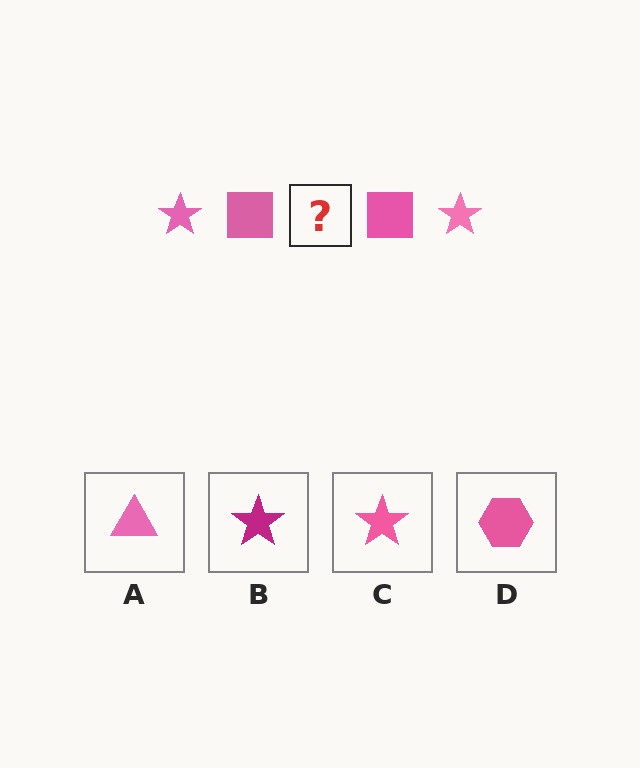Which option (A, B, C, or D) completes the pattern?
C.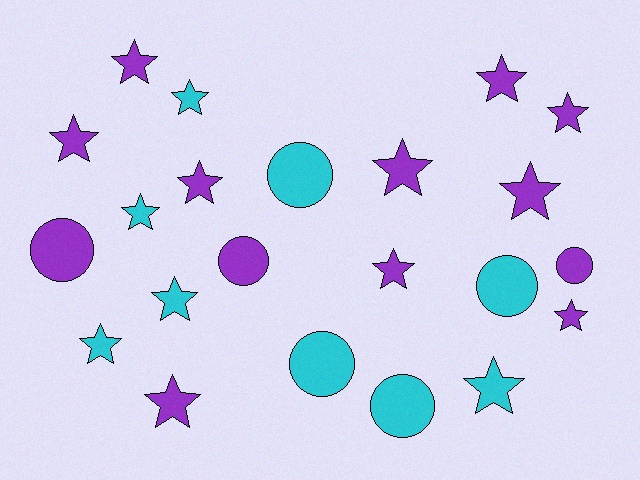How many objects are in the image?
There are 22 objects.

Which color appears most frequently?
Purple, with 13 objects.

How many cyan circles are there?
There are 4 cyan circles.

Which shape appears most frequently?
Star, with 15 objects.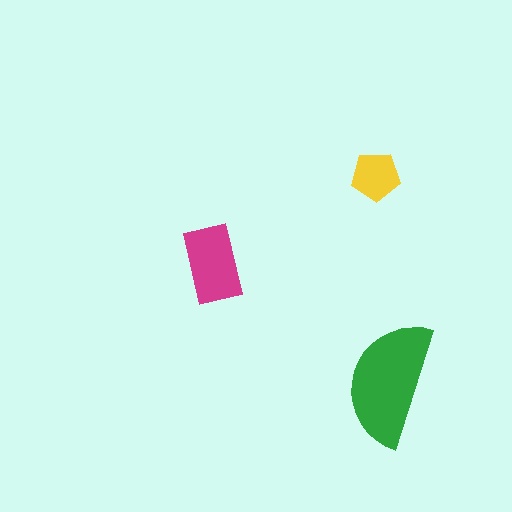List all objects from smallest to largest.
The yellow pentagon, the magenta rectangle, the green semicircle.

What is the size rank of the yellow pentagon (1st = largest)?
3rd.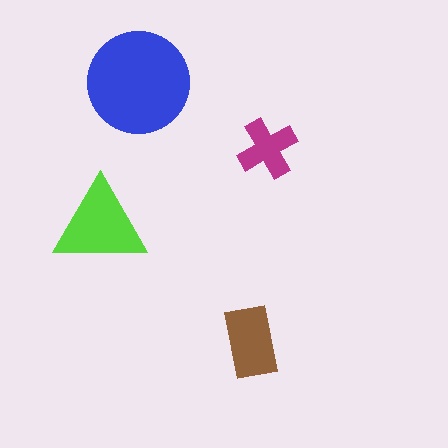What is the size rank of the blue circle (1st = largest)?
1st.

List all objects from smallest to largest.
The magenta cross, the brown rectangle, the lime triangle, the blue circle.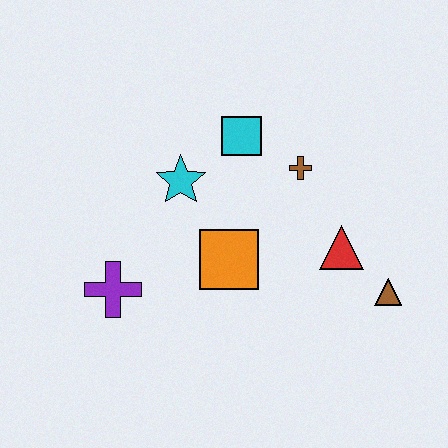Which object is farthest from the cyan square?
The brown triangle is farthest from the cyan square.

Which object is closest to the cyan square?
The brown cross is closest to the cyan square.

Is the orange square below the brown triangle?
No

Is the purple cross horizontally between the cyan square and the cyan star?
No